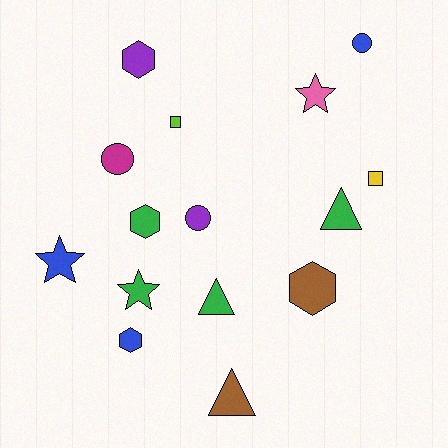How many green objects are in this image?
There are 4 green objects.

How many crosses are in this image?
There are no crosses.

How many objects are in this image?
There are 15 objects.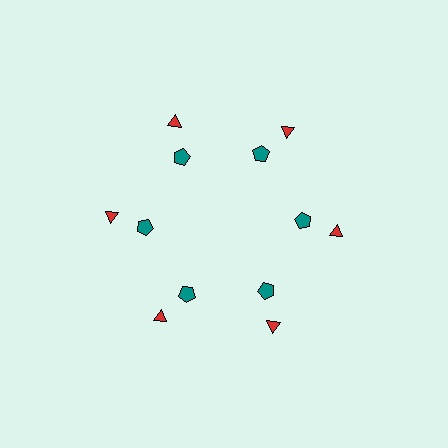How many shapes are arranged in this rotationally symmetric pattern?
There are 12 shapes, arranged in 6 groups of 2.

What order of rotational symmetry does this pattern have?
This pattern has 6-fold rotational symmetry.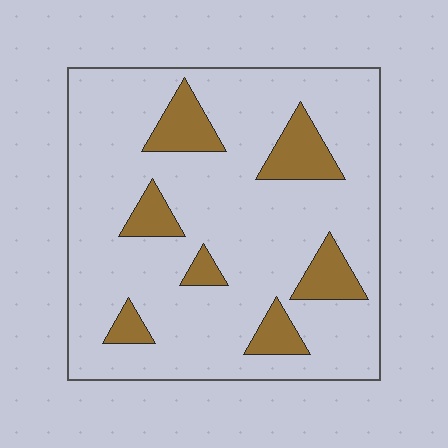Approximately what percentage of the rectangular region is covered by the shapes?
Approximately 15%.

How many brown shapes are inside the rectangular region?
7.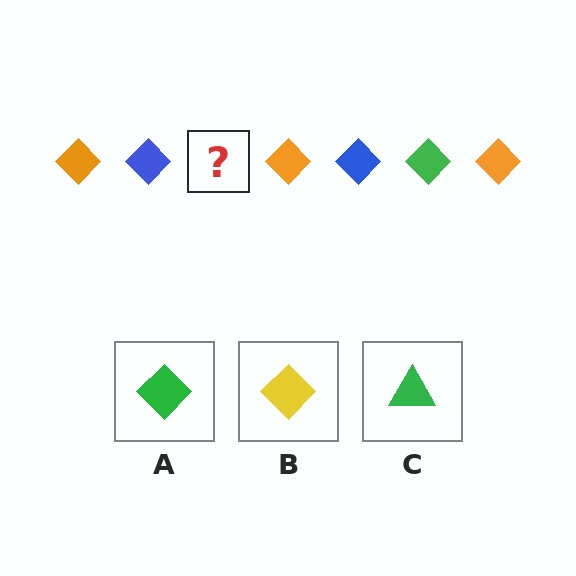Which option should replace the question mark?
Option A.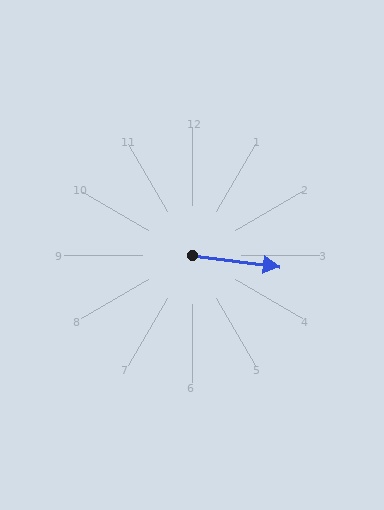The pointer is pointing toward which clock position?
Roughly 3 o'clock.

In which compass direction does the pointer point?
East.